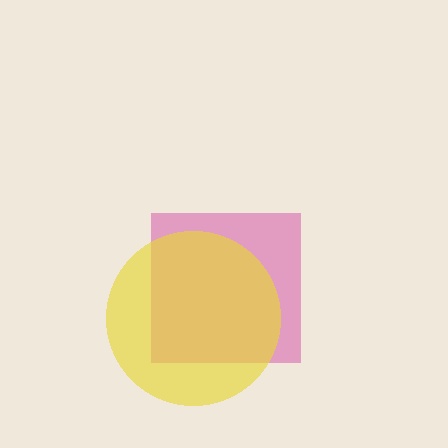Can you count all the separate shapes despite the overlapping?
Yes, there are 2 separate shapes.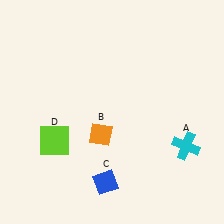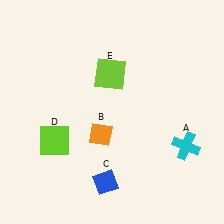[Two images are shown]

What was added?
A lime square (E) was added in Image 2.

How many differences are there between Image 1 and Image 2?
There is 1 difference between the two images.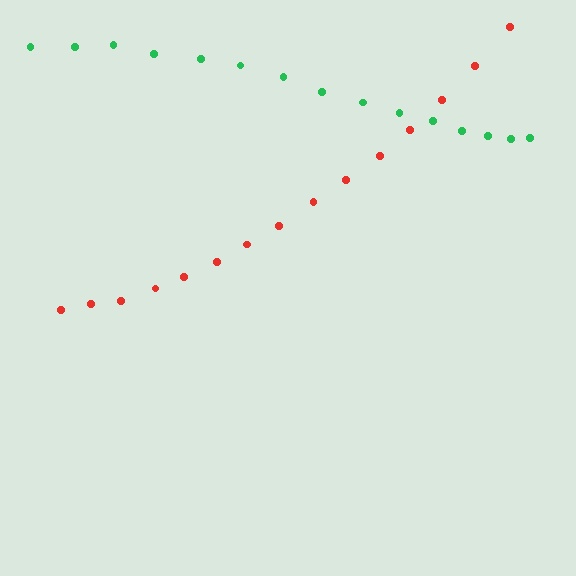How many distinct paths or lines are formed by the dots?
There are 2 distinct paths.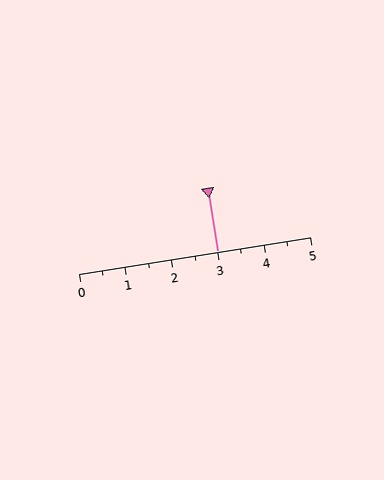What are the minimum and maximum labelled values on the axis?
The axis runs from 0 to 5.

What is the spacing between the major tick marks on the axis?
The major ticks are spaced 1 apart.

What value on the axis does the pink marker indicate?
The marker indicates approximately 3.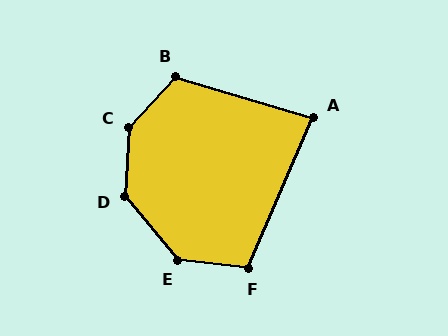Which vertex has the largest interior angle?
C, at approximately 141 degrees.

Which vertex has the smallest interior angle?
A, at approximately 83 degrees.